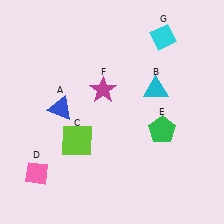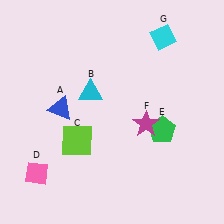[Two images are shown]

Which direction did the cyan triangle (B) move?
The cyan triangle (B) moved left.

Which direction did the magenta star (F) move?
The magenta star (F) moved right.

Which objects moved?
The objects that moved are: the cyan triangle (B), the magenta star (F).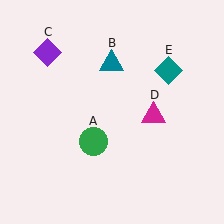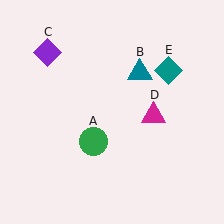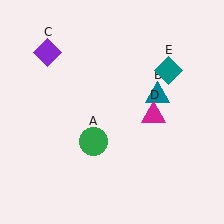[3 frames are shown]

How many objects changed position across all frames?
1 object changed position: teal triangle (object B).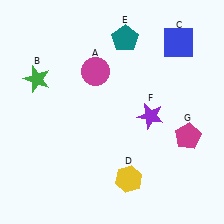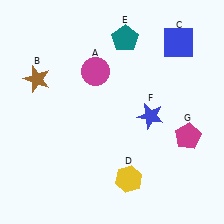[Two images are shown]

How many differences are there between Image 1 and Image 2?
There are 2 differences between the two images.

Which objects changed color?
B changed from green to brown. F changed from purple to blue.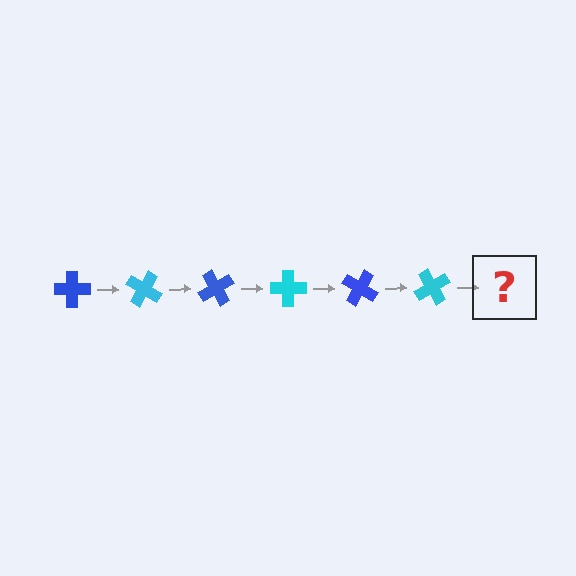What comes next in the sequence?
The next element should be a blue cross, rotated 180 degrees from the start.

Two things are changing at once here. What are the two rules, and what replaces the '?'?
The two rules are that it rotates 30 degrees each step and the color cycles through blue and cyan. The '?' should be a blue cross, rotated 180 degrees from the start.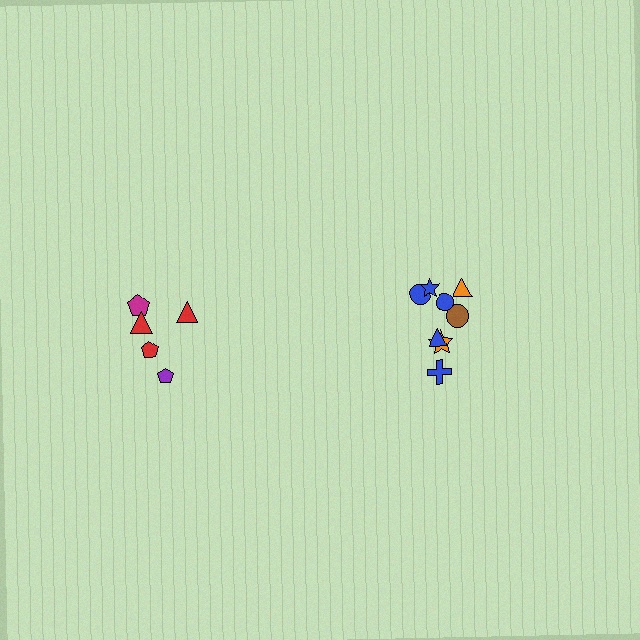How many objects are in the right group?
There are 8 objects.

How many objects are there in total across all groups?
There are 13 objects.